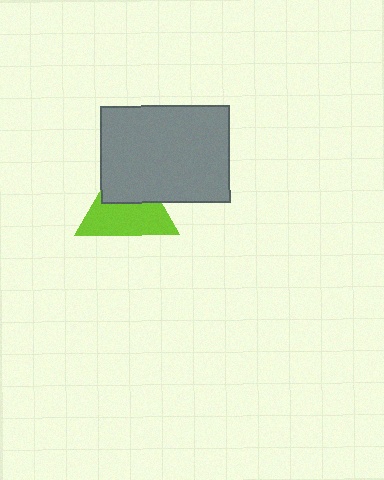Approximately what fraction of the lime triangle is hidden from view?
Roughly 41% of the lime triangle is hidden behind the gray rectangle.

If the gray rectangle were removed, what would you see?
You would see the complete lime triangle.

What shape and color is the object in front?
The object in front is a gray rectangle.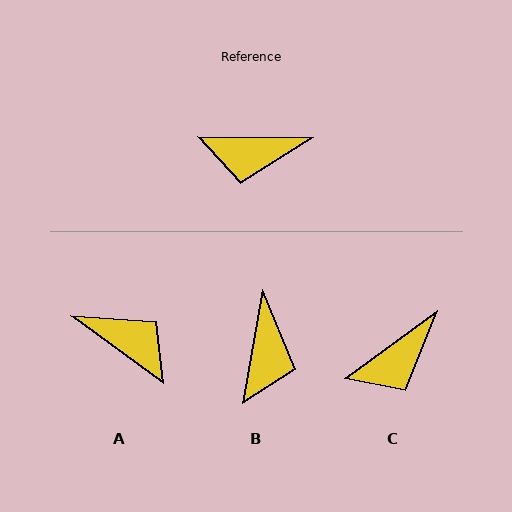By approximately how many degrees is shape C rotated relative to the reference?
Approximately 36 degrees counter-clockwise.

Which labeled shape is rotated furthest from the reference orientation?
A, about 144 degrees away.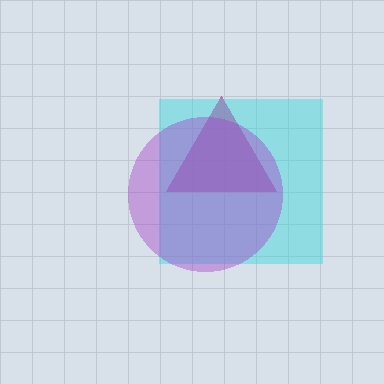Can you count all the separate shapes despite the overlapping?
Yes, there are 3 separate shapes.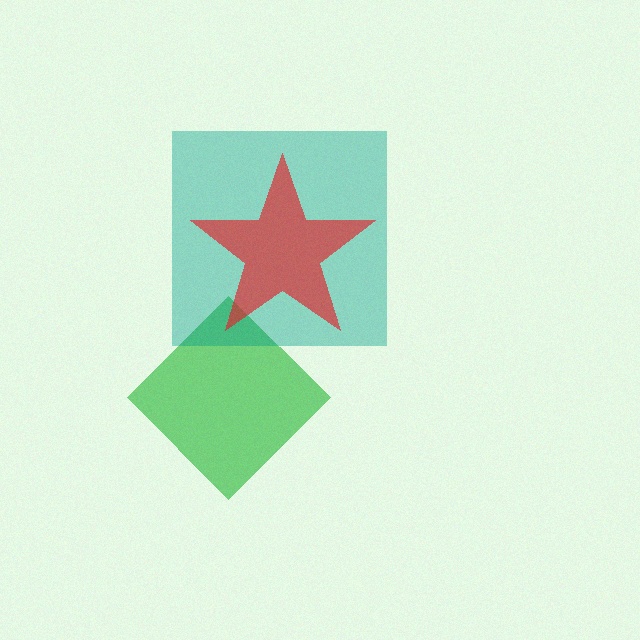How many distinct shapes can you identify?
There are 3 distinct shapes: a green diamond, a teal square, a red star.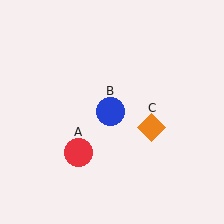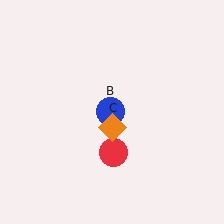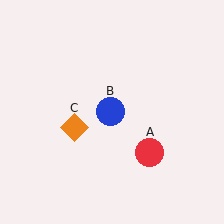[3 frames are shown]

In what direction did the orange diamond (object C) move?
The orange diamond (object C) moved left.